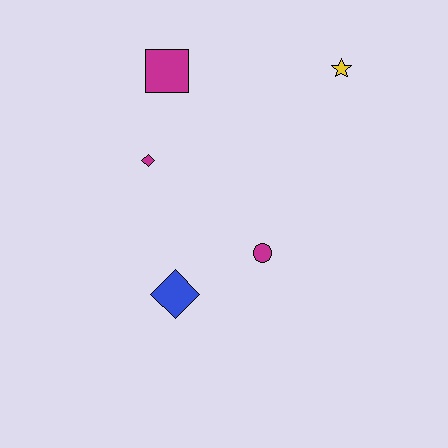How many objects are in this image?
There are 5 objects.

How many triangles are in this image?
There are no triangles.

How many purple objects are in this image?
There are no purple objects.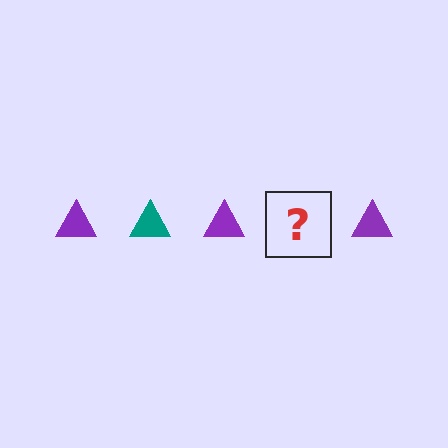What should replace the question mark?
The question mark should be replaced with a teal triangle.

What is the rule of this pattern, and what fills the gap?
The rule is that the pattern cycles through purple, teal triangles. The gap should be filled with a teal triangle.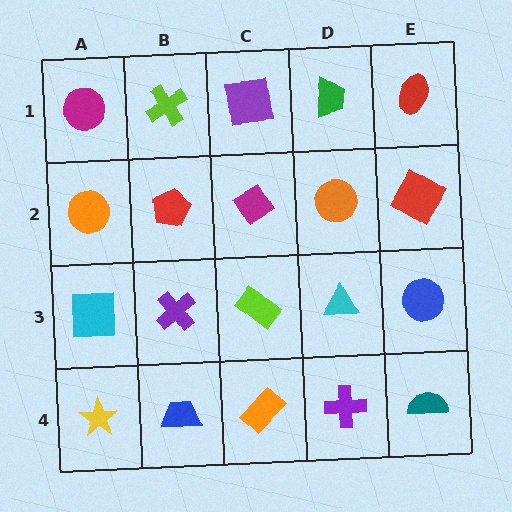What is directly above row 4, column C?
A lime rectangle.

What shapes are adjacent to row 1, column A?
An orange circle (row 2, column A), a lime cross (row 1, column B).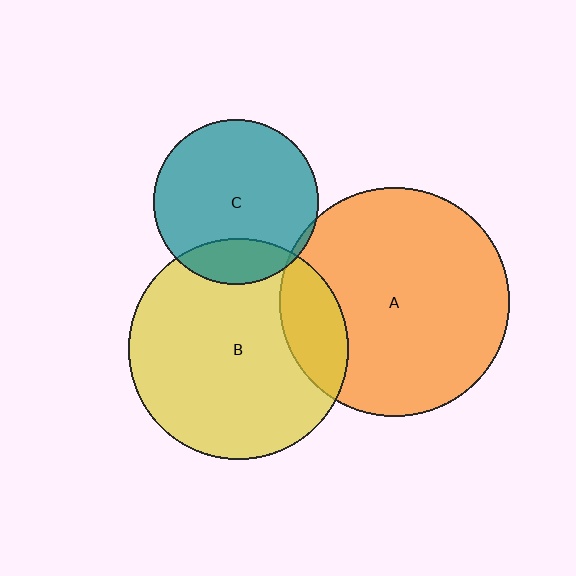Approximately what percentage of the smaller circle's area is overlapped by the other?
Approximately 20%.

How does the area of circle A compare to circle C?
Approximately 1.9 times.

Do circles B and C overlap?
Yes.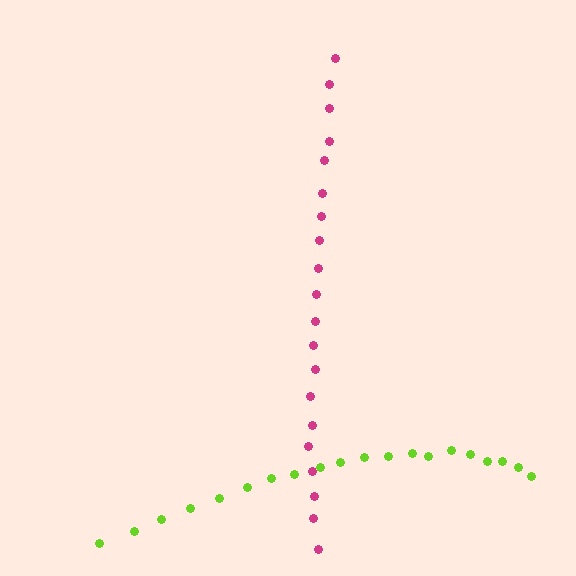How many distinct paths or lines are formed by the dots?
There are 2 distinct paths.